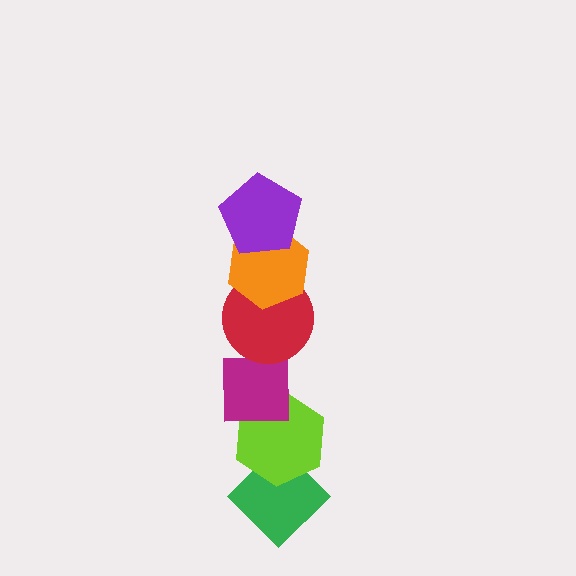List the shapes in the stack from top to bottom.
From top to bottom: the purple pentagon, the orange hexagon, the red circle, the magenta square, the lime hexagon, the green diamond.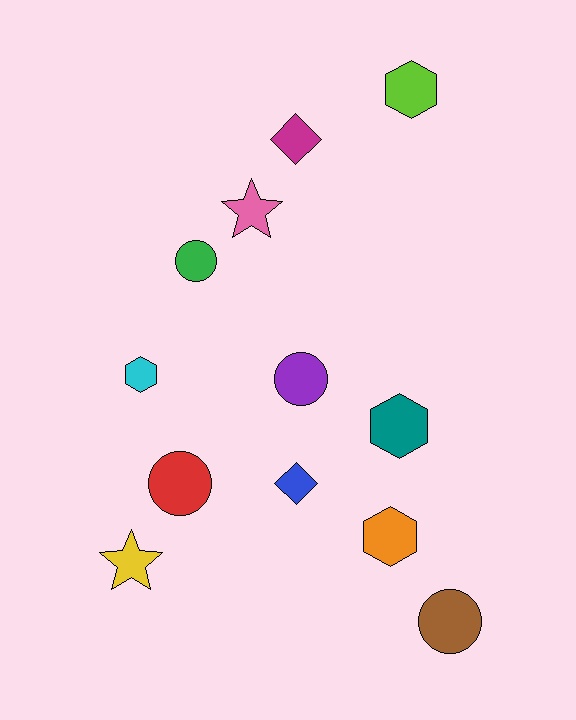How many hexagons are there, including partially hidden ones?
There are 4 hexagons.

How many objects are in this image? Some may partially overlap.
There are 12 objects.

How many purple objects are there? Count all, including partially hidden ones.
There is 1 purple object.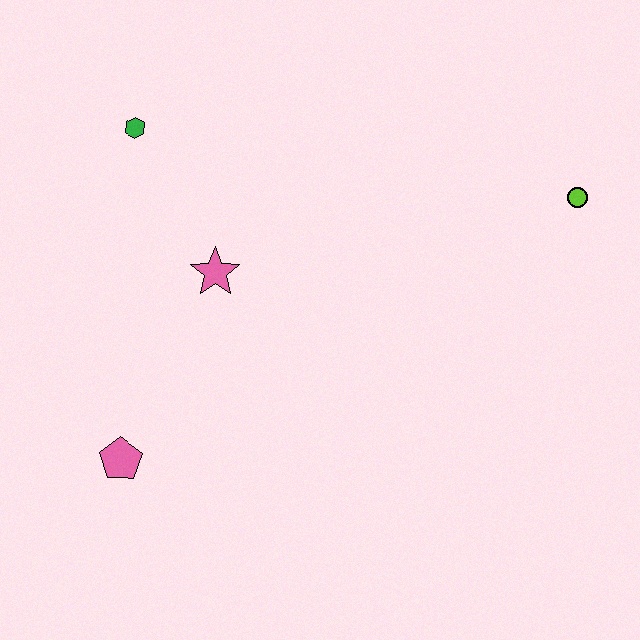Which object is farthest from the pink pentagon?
The lime circle is farthest from the pink pentagon.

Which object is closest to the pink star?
The green hexagon is closest to the pink star.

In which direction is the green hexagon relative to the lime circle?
The green hexagon is to the left of the lime circle.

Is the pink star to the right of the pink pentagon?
Yes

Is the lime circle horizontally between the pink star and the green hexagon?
No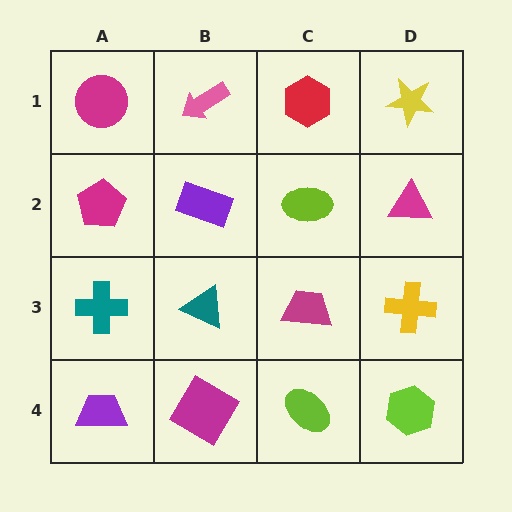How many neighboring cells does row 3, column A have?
3.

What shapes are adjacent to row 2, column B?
A pink arrow (row 1, column B), a teal triangle (row 3, column B), a magenta pentagon (row 2, column A), a lime ellipse (row 2, column C).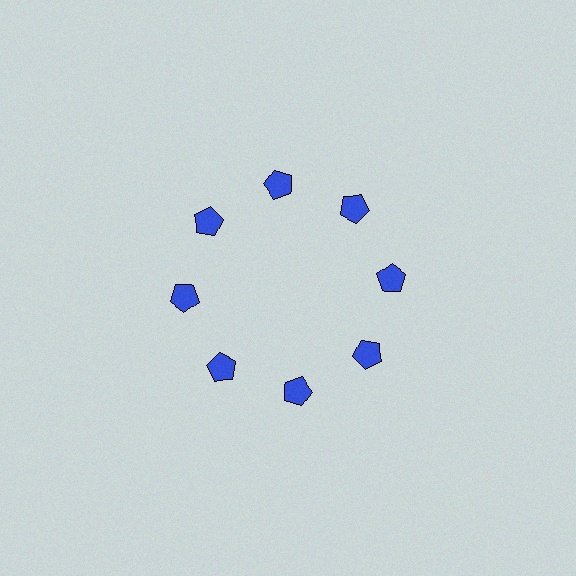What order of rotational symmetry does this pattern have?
This pattern has 8-fold rotational symmetry.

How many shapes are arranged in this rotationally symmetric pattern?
There are 8 shapes, arranged in 8 groups of 1.